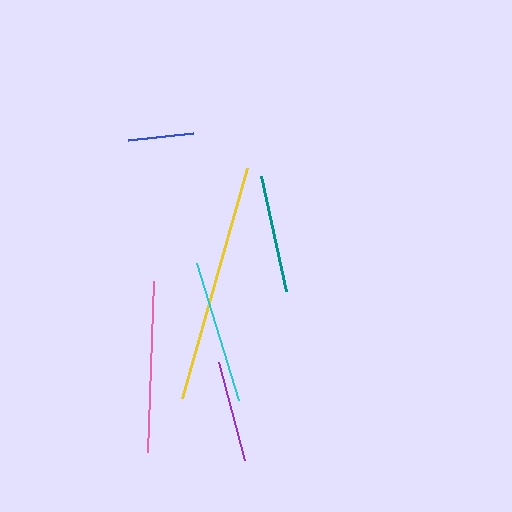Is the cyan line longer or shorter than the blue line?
The cyan line is longer than the blue line.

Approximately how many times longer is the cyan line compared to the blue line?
The cyan line is approximately 2.2 times the length of the blue line.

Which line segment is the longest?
The yellow line is the longest at approximately 239 pixels.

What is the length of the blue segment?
The blue segment is approximately 65 pixels long.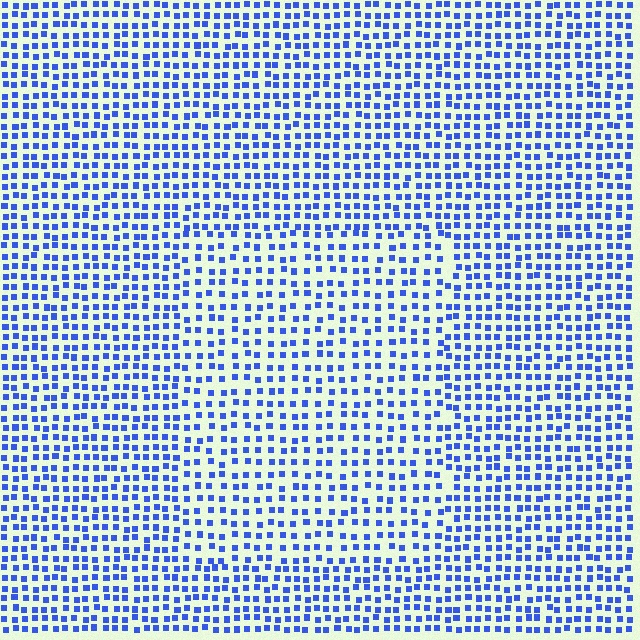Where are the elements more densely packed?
The elements are more densely packed outside the rectangle boundary.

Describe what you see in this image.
The image contains small blue elements arranged at two different densities. A rectangle-shaped region is visible where the elements are less densely packed than the surrounding area.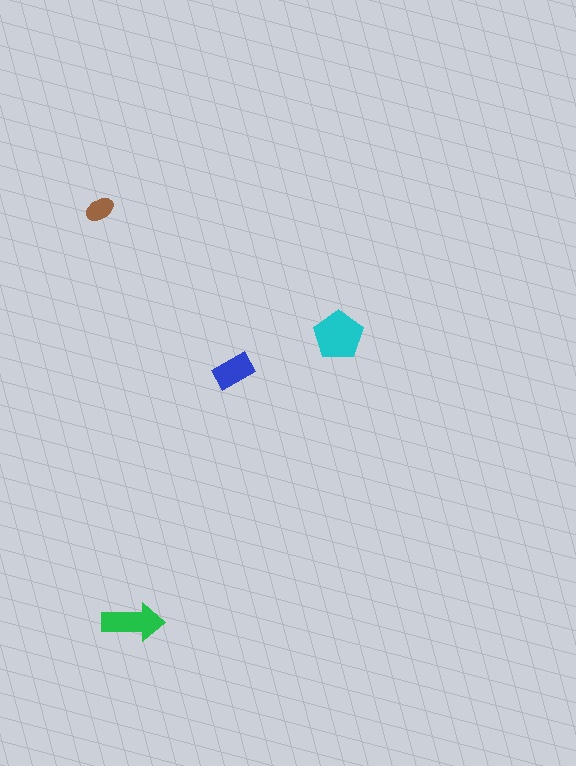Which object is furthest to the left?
The brown ellipse is leftmost.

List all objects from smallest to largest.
The brown ellipse, the blue rectangle, the green arrow, the cyan pentagon.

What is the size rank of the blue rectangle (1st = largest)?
3rd.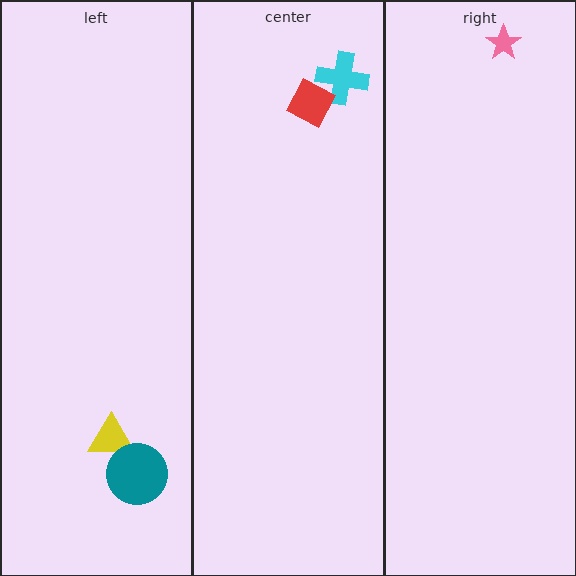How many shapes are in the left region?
2.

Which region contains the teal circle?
The left region.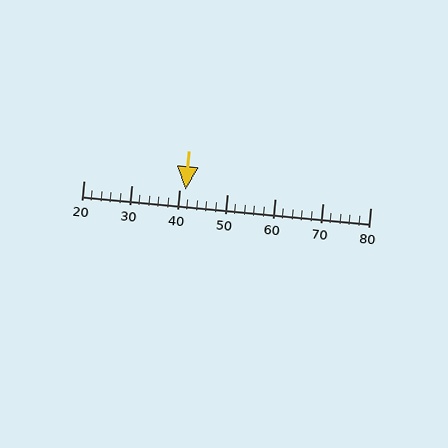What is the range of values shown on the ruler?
The ruler shows values from 20 to 80.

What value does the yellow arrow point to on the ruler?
The yellow arrow points to approximately 41.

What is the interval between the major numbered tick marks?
The major tick marks are spaced 10 units apart.